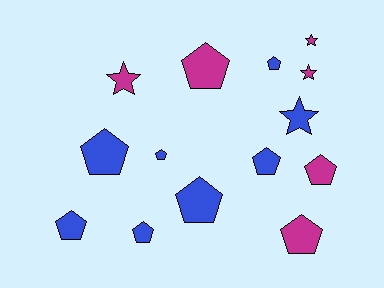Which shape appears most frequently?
Pentagon, with 10 objects.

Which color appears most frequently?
Blue, with 8 objects.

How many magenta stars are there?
There are 3 magenta stars.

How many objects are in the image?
There are 14 objects.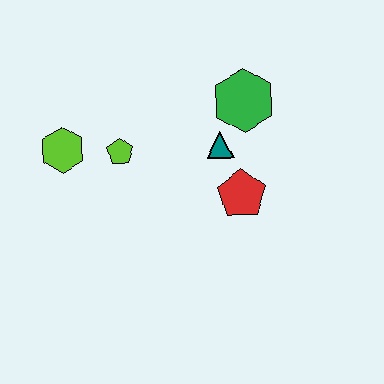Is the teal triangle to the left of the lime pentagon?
No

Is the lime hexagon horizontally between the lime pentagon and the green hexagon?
No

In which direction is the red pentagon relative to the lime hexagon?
The red pentagon is to the right of the lime hexagon.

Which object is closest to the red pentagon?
The teal triangle is closest to the red pentagon.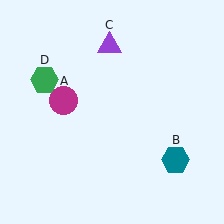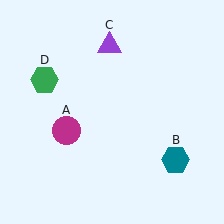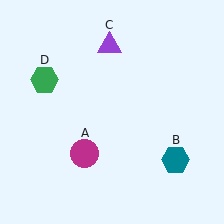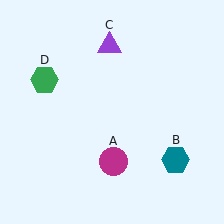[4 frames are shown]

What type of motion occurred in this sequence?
The magenta circle (object A) rotated counterclockwise around the center of the scene.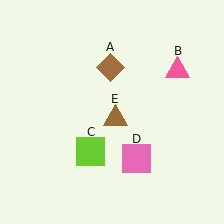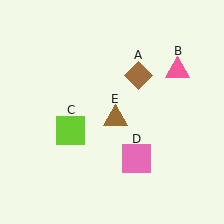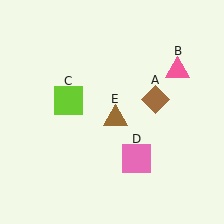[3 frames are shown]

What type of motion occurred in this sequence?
The brown diamond (object A), lime square (object C) rotated clockwise around the center of the scene.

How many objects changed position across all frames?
2 objects changed position: brown diamond (object A), lime square (object C).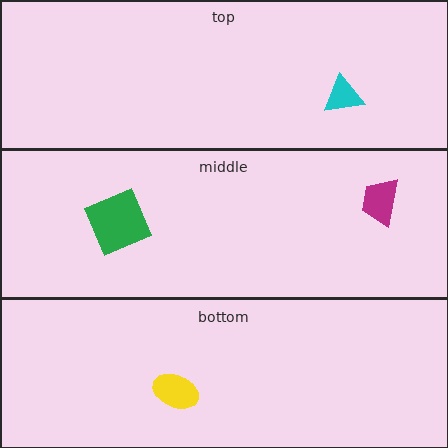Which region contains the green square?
The middle region.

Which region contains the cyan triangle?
The top region.